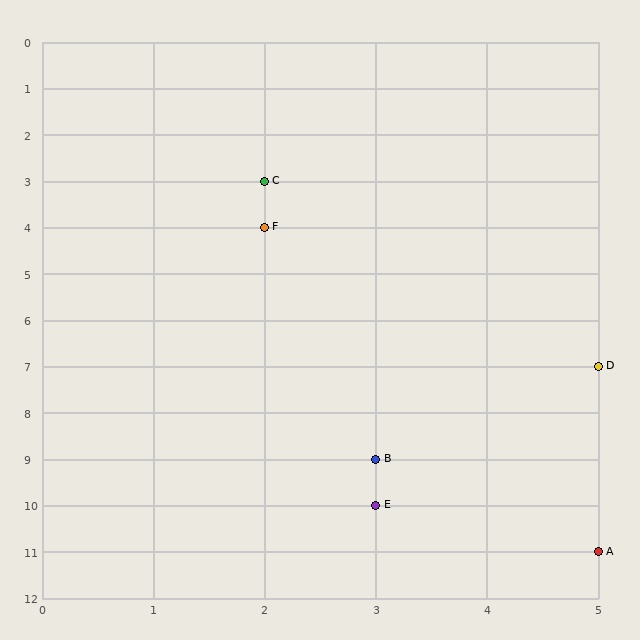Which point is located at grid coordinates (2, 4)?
Point F is at (2, 4).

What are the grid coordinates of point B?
Point B is at grid coordinates (3, 9).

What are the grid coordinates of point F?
Point F is at grid coordinates (2, 4).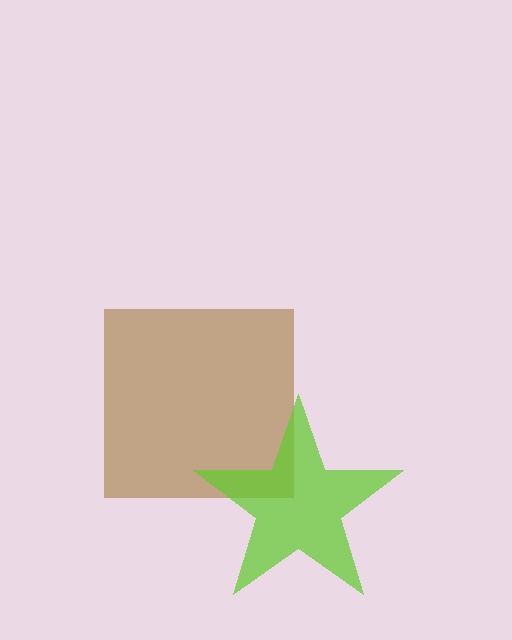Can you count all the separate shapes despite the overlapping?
Yes, there are 2 separate shapes.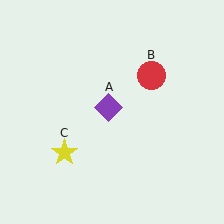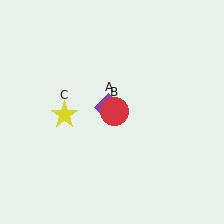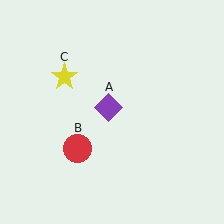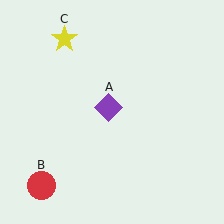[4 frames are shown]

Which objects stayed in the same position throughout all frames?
Purple diamond (object A) remained stationary.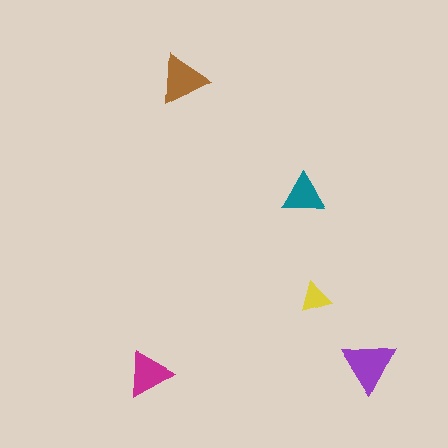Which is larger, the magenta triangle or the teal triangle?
The magenta one.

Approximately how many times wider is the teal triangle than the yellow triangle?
About 1.5 times wider.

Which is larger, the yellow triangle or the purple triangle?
The purple one.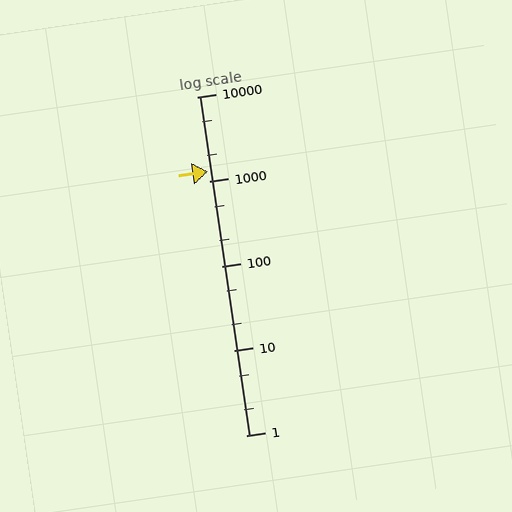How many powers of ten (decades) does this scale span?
The scale spans 4 decades, from 1 to 10000.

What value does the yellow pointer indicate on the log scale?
The pointer indicates approximately 1300.